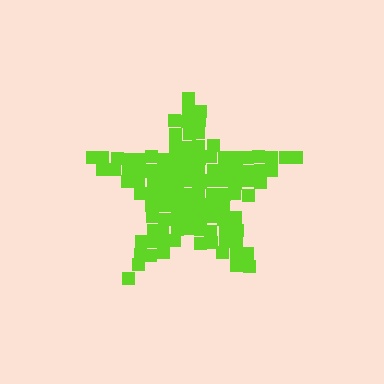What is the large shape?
The large shape is a star.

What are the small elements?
The small elements are squares.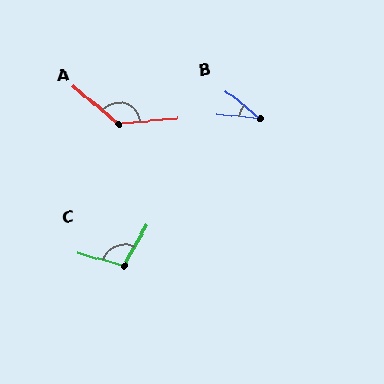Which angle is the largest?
A, at approximately 135 degrees.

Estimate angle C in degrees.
Approximately 103 degrees.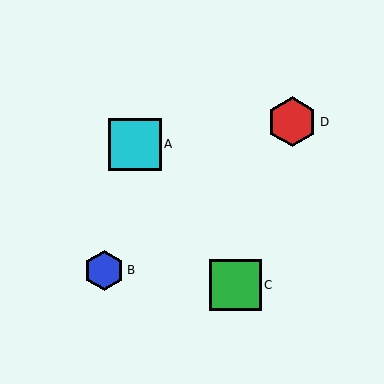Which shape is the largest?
The cyan square (labeled A) is the largest.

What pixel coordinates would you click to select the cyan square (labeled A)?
Click at (135, 144) to select the cyan square A.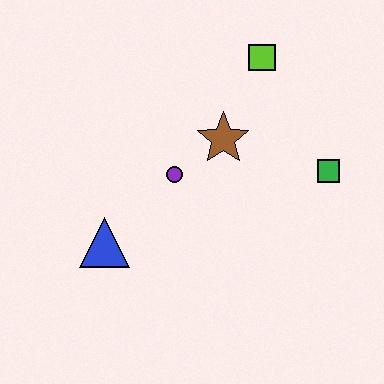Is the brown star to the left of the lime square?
Yes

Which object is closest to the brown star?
The purple circle is closest to the brown star.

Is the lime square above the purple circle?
Yes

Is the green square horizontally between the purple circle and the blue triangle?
No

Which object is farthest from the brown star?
The blue triangle is farthest from the brown star.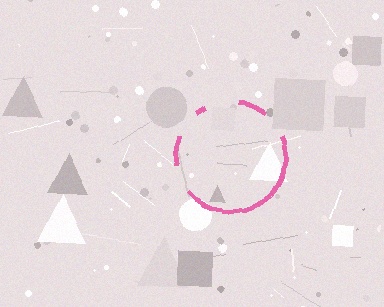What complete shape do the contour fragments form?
The contour fragments form a circle.